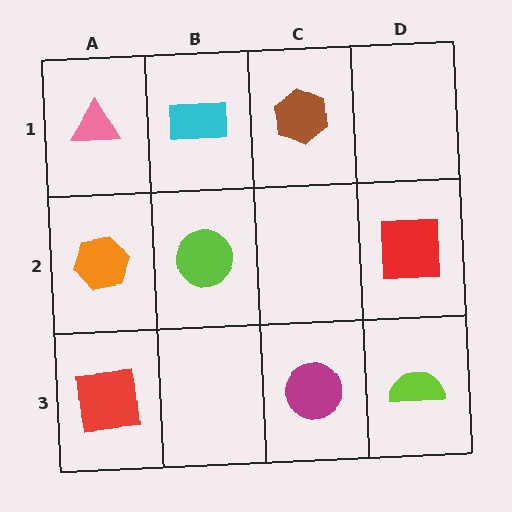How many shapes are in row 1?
3 shapes.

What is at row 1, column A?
A pink triangle.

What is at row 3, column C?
A magenta circle.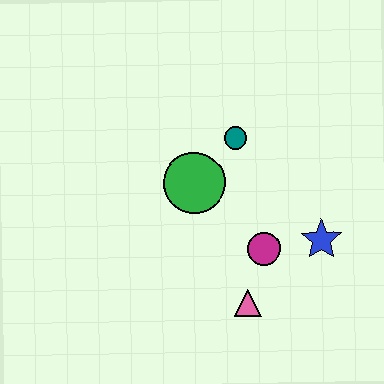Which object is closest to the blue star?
The magenta circle is closest to the blue star.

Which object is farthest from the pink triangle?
The teal circle is farthest from the pink triangle.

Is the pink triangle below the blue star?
Yes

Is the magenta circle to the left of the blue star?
Yes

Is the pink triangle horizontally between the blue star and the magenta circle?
No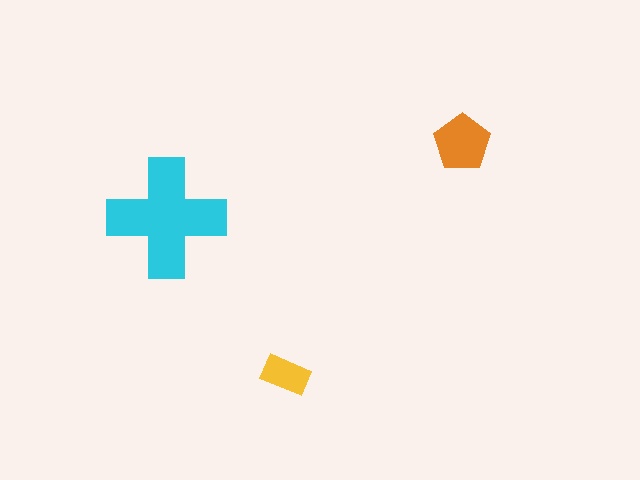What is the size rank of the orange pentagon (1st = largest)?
2nd.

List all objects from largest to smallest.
The cyan cross, the orange pentagon, the yellow rectangle.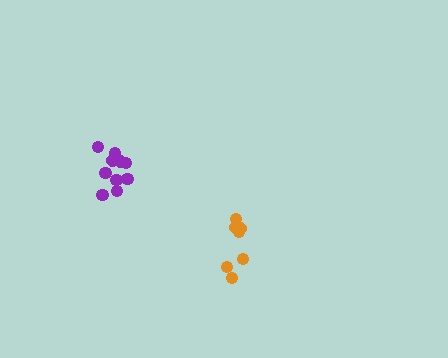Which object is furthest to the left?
The purple cluster is leftmost.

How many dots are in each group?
Group 1: 10 dots, Group 2: 7 dots (17 total).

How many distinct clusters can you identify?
There are 2 distinct clusters.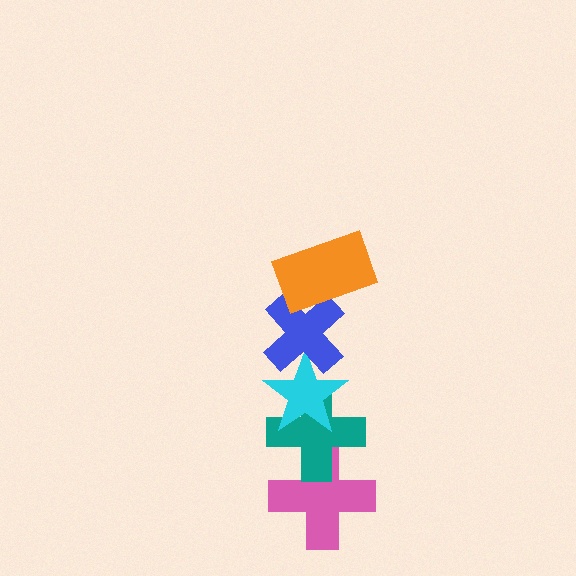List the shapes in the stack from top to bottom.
From top to bottom: the orange rectangle, the blue cross, the cyan star, the teal cross, the pink cross.